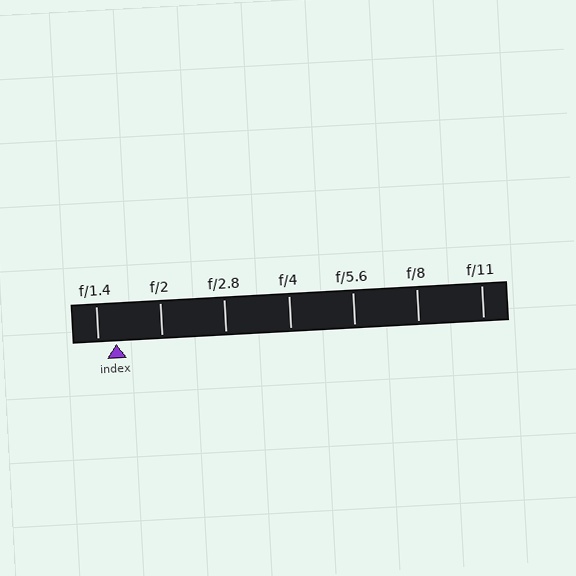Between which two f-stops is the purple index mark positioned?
The index mark is between f/1.4 and f/2.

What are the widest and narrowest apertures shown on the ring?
The widest aperture shown is f/1.4 and the narrowest is f/11.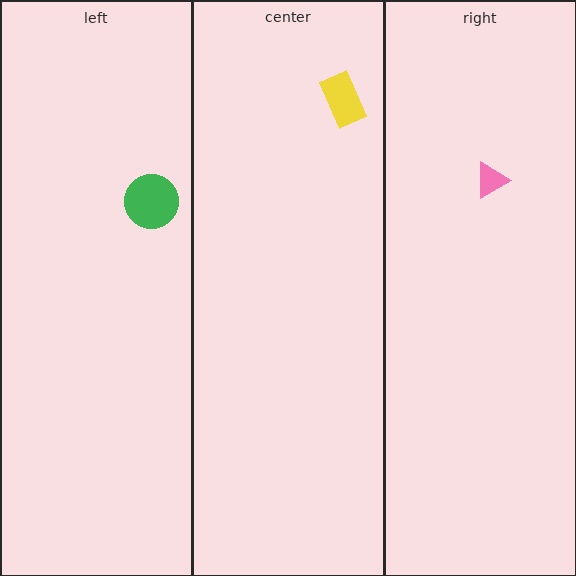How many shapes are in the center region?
1.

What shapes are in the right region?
The pink triangle.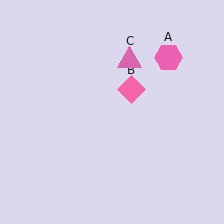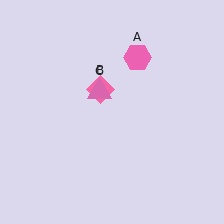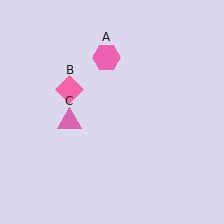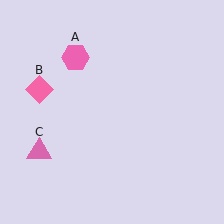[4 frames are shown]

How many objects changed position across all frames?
3 objects changed position: pink hexagon (object A), pink diamond (object B), pink triangle (object C).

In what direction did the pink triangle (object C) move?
The pink triangle (object C) moved down and to the left.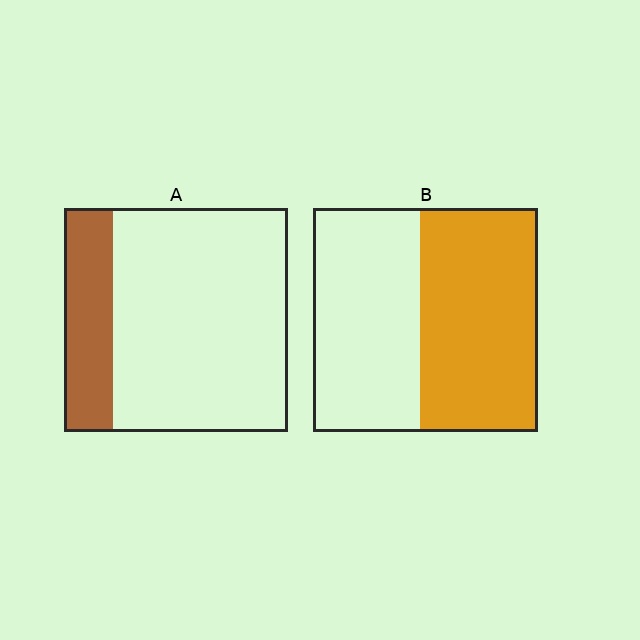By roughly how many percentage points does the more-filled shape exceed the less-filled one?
By roughly 30 percentage points (B over A).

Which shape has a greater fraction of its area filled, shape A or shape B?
Shape B.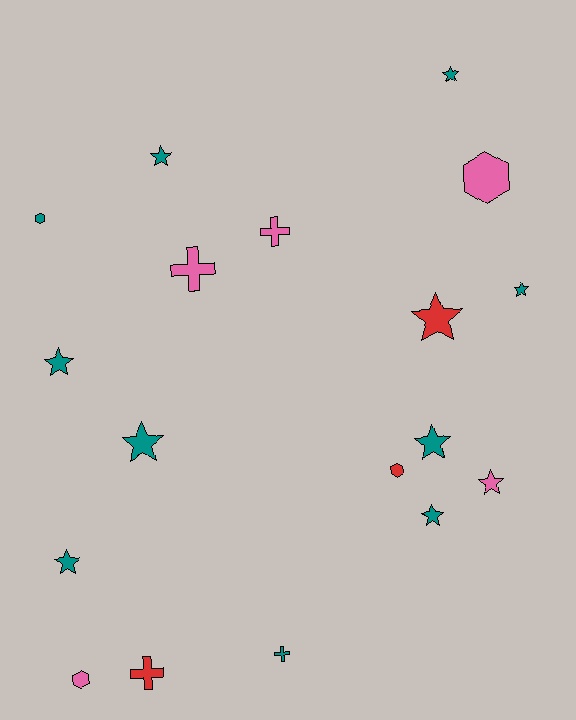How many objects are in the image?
There are 18 objects.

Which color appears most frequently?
Teal, with 10 objects.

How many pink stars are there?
There is 1 pink star.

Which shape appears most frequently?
Star, with 10 objects.